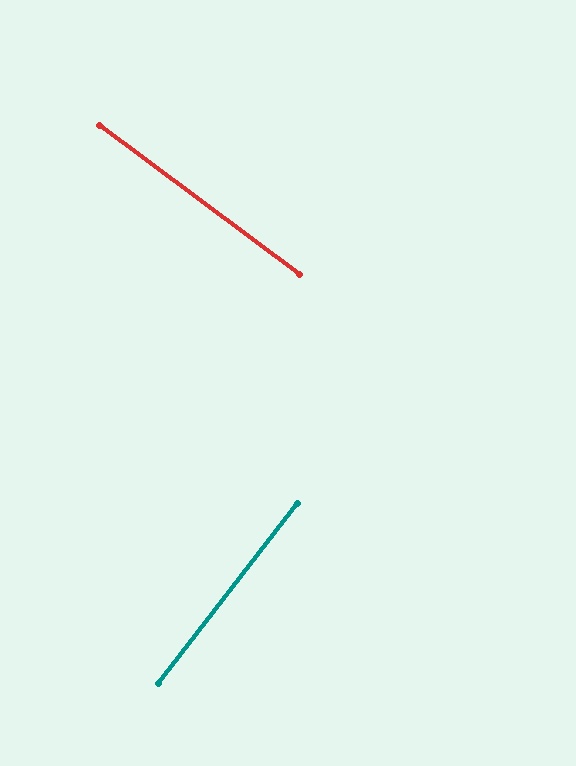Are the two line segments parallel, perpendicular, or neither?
Perpendicular — they meet at approximately 89°.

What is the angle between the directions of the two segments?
Approximately 89 degrees.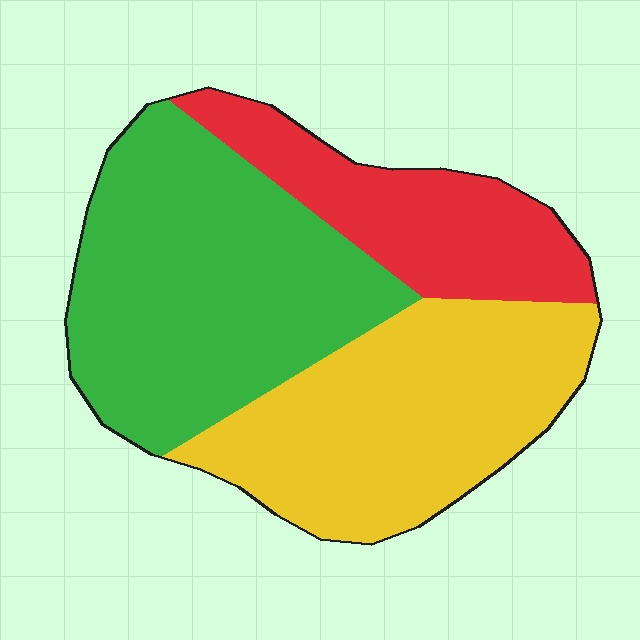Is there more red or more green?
Green.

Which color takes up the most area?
Green, at roughly 40%.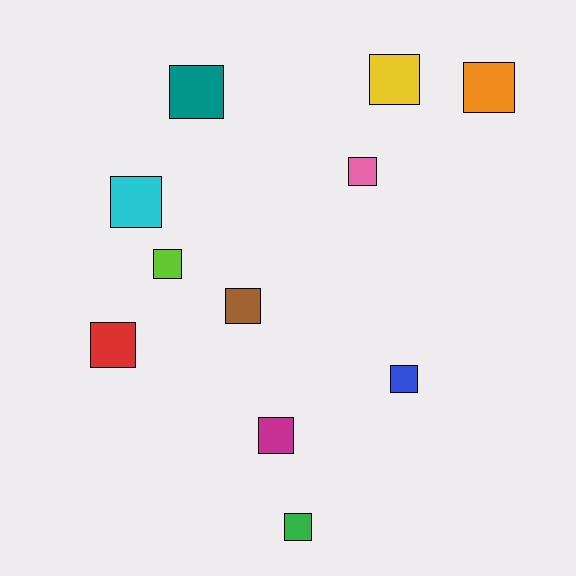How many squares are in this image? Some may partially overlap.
There are 11 squares.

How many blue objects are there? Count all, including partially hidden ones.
There is 1 blue object.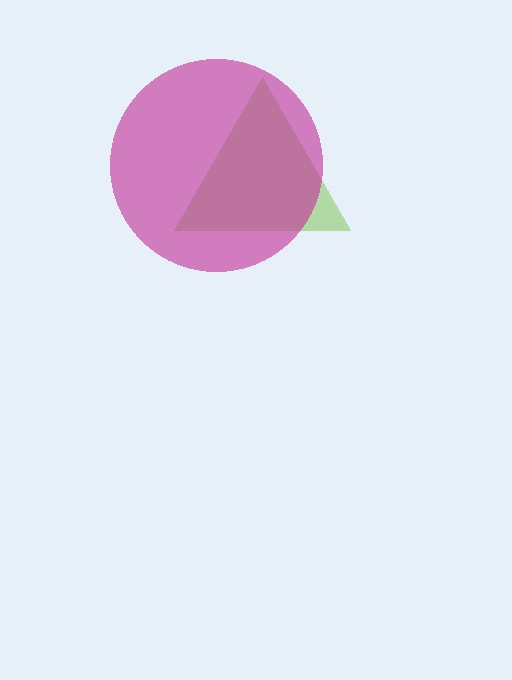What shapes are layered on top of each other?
The layered shapes are: a lime triangle, a magenta circle.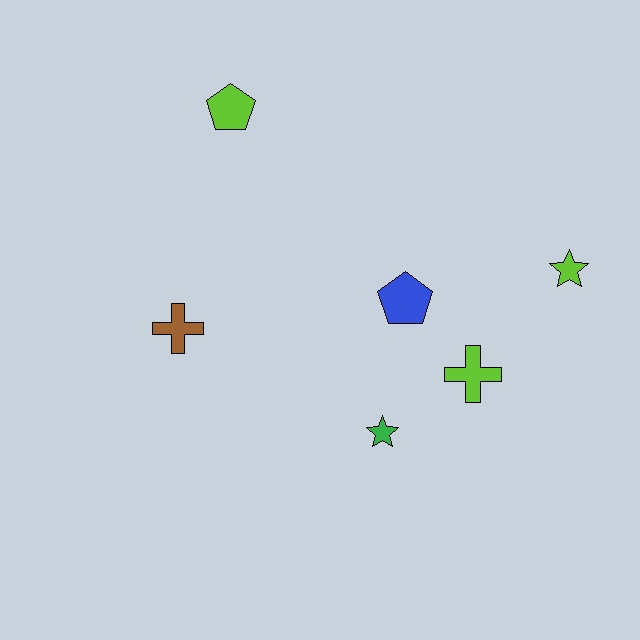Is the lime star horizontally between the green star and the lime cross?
No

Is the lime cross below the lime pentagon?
Yes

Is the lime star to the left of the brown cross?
No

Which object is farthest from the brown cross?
The lime star is farthest from the brown cross.